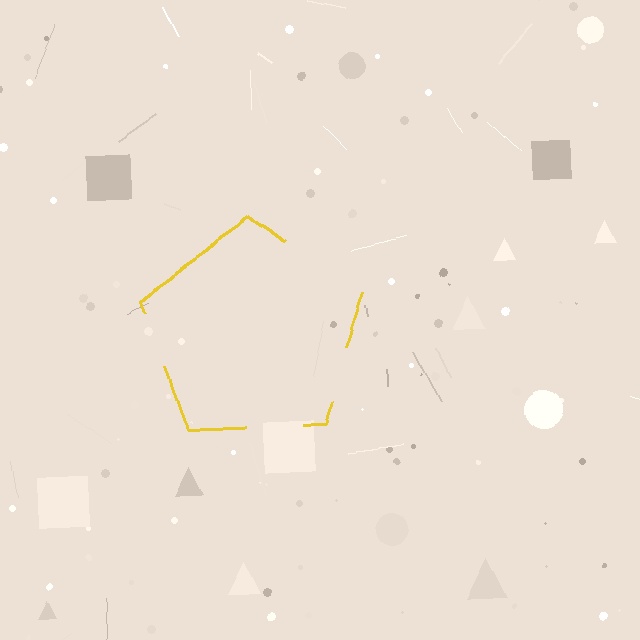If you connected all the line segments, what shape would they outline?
They would outline a pentagon.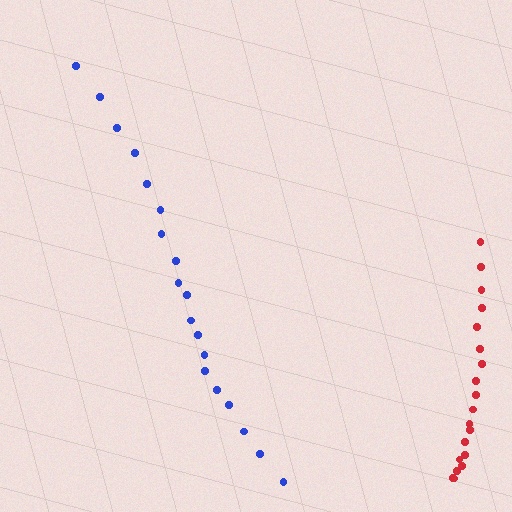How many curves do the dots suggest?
There are 2 distinct paths.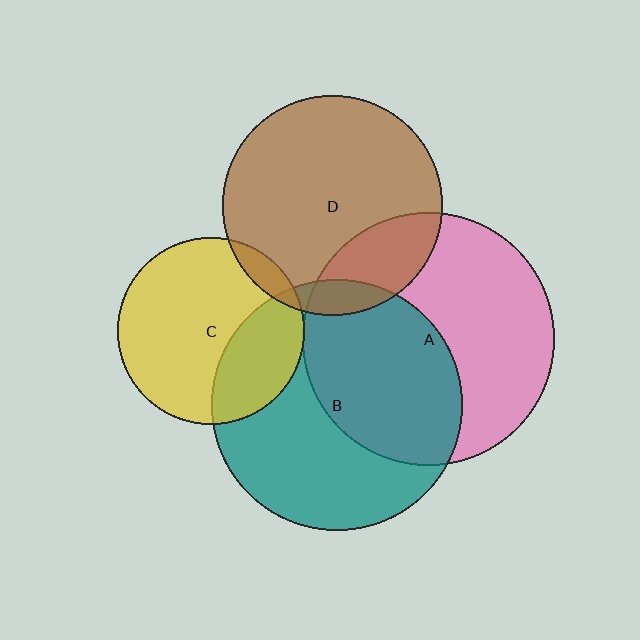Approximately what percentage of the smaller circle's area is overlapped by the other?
Approximately 10%.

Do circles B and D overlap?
Yes.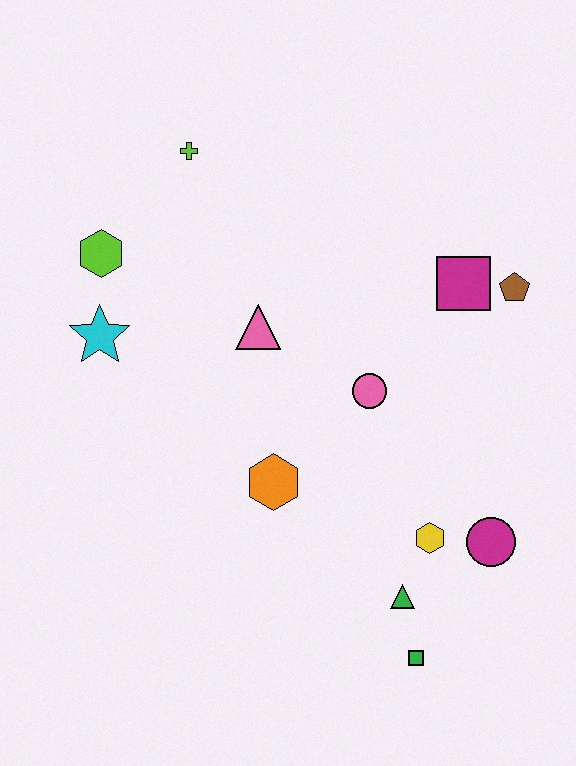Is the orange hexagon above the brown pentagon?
No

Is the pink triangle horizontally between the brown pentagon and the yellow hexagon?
No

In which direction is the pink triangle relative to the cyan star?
The pink triangle is to the right of the cyan star.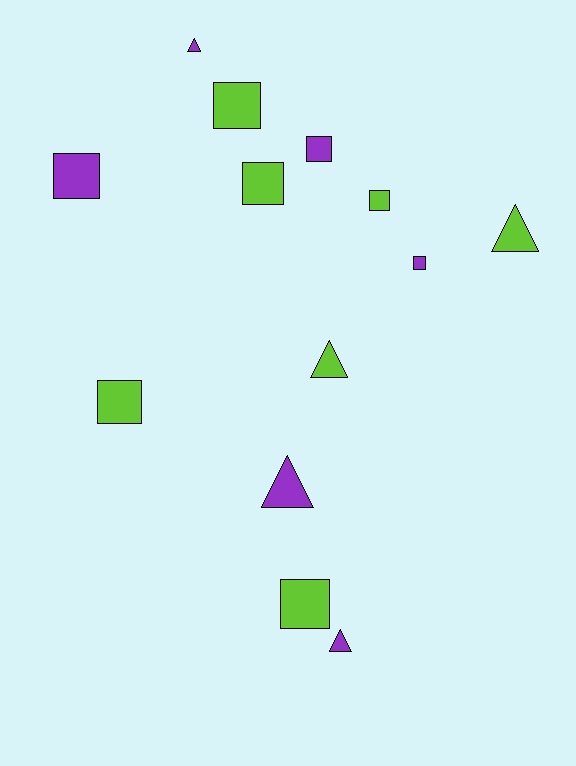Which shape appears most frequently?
Square, with 8 objects.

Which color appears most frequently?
Lime, with 7 objects.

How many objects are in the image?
There are 13 objects.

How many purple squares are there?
There are 3 purple squares.